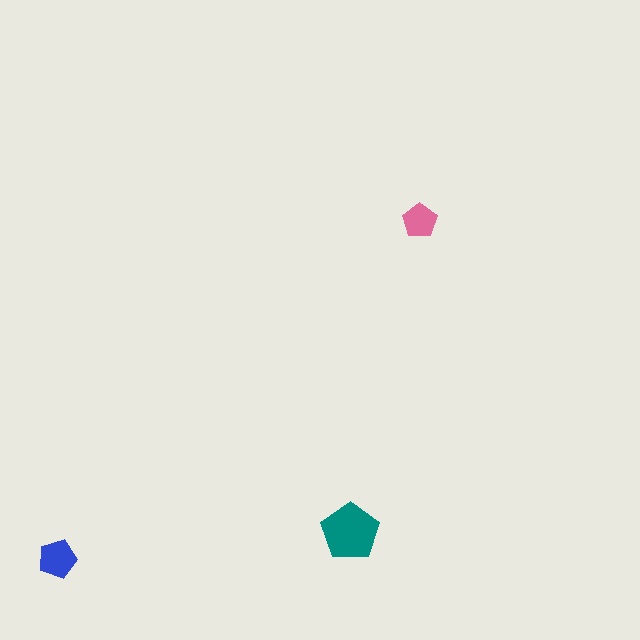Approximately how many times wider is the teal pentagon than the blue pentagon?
About 1.5 times wider.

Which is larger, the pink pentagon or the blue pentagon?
The blue one.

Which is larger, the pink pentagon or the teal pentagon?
The teal one.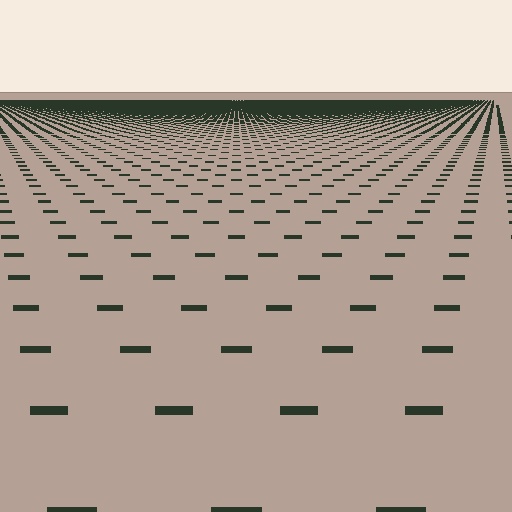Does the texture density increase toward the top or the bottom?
Density increases toward the top.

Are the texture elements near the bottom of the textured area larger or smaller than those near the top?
Larger. Near the bottom, elements are closer to the viewer and appear at a bigger on-screen size.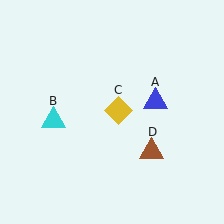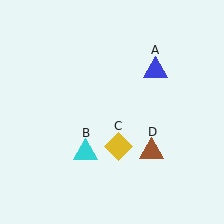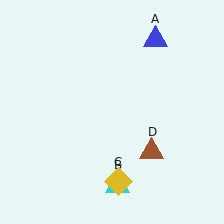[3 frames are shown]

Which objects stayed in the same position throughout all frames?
Brown triangle (object D) remained stationary.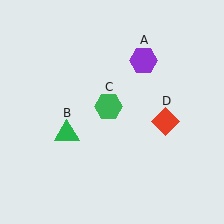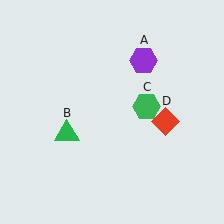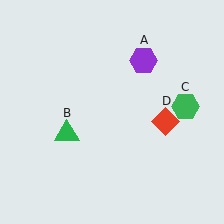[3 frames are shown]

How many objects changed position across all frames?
1 object changed position: green hexagon (object C).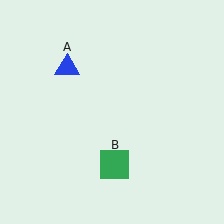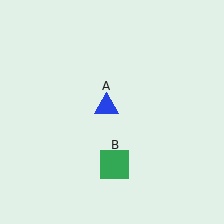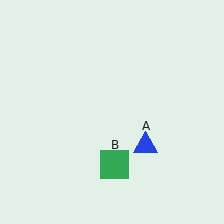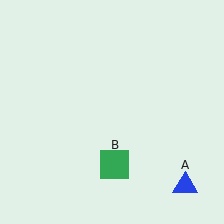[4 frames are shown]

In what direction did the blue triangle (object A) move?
The blue triangle (object A) moved down and to the right.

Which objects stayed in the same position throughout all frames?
Green square (object B) remained stationary.